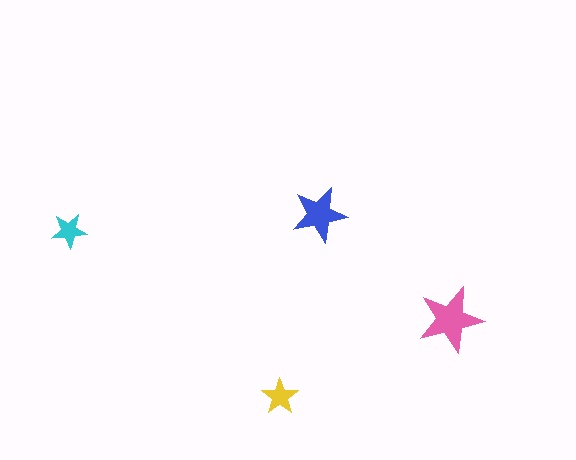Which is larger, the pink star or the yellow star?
The pink one.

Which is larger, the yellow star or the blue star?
The blue one.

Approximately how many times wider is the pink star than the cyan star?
About 2 times wider.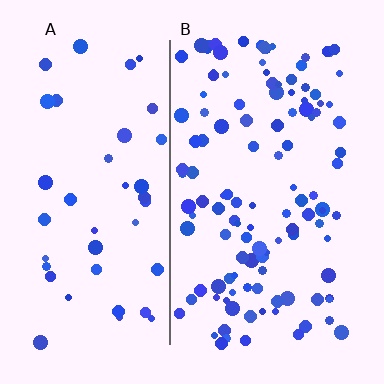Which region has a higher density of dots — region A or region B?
B (the right).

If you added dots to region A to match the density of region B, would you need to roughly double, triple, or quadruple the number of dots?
Approximately triple.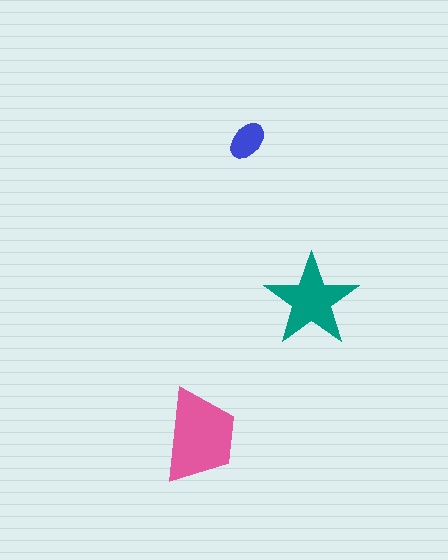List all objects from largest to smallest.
The pink trapezoid, the teal star, the blue ellipse.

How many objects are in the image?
There are 3 objects in the image.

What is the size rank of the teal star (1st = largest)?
2nd.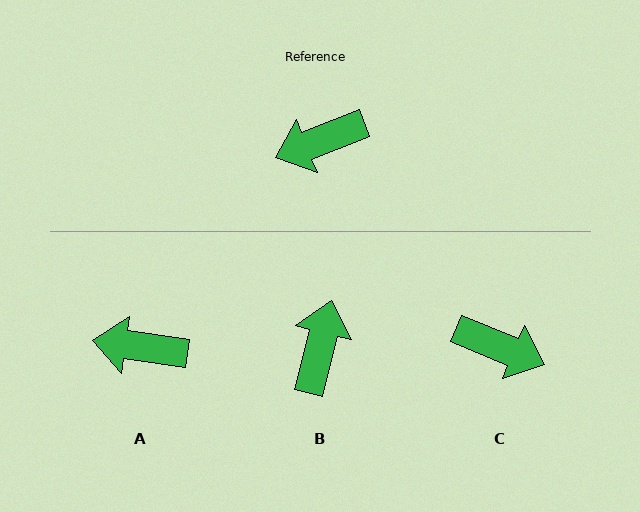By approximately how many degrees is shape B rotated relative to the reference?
Approximately 125 degrees clockwise.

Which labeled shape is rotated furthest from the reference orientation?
C, about 136 degrees away.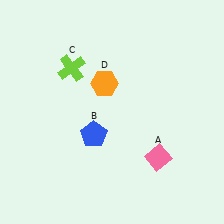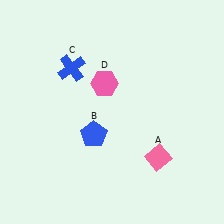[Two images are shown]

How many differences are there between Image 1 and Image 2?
There are 2 differences between the two images.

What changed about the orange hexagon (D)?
In Image 1, D is orange. In Image 2, it changed to pink.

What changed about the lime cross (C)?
In Image 1, C is lime. In Image 2, it changed to blue.